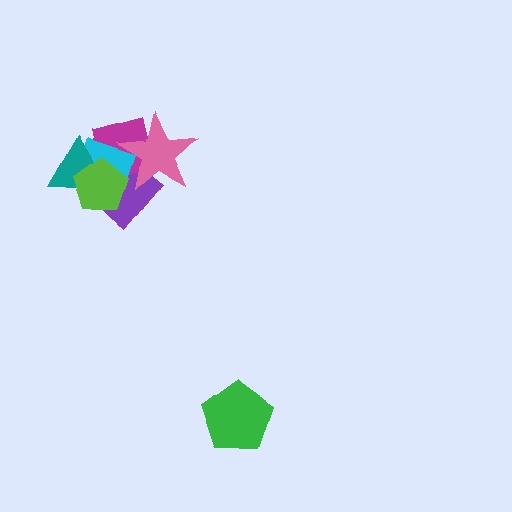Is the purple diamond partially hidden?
Yes, it is partially covered by another shape.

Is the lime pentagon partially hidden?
No, no other shape covers it.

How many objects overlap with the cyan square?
5 objects overlap with the cyan square.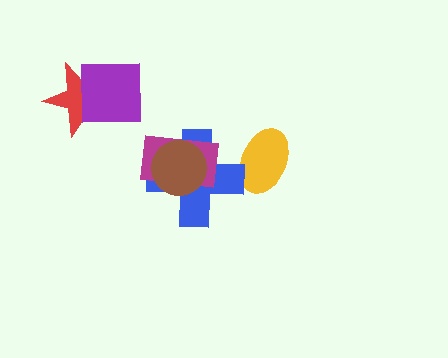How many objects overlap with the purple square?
1 object overlaps with the purple square.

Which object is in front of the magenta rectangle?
The brown circle is in front of the magenta rectangle.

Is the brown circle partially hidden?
No, no other shape covers it.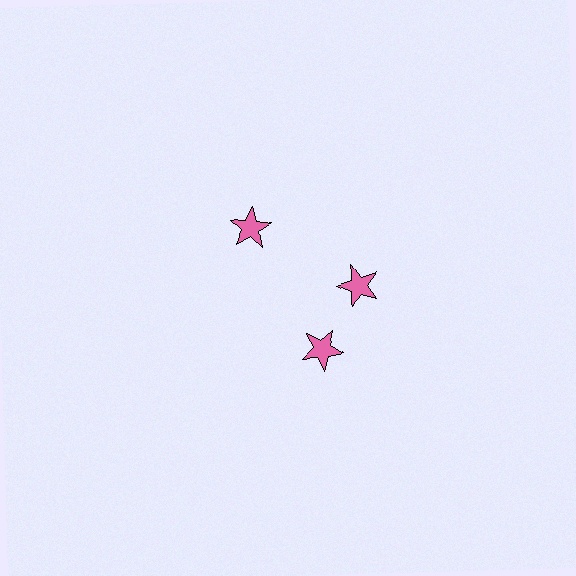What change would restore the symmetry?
The symmetry would be restored by rotating it back into even spacing with its neighbors so that all 3 stars sit at equal angles and equal distance from the center.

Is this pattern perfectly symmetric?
No. The 3 pink stars are arranged in a ring, but one element near the 7 o'clock position is rotated out of alignment along the ring, breaking the 3-fold rotational symmetry.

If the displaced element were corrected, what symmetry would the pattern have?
It would have 3-fold rotational symmetry — the pattern would map onto itself every 120 degrees.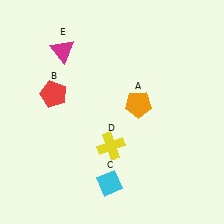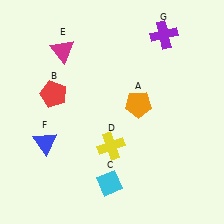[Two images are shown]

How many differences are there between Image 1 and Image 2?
There are 2 differences between the two images.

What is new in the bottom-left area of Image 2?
A blue triangle (F) was added in the bottom-left area of Image 2.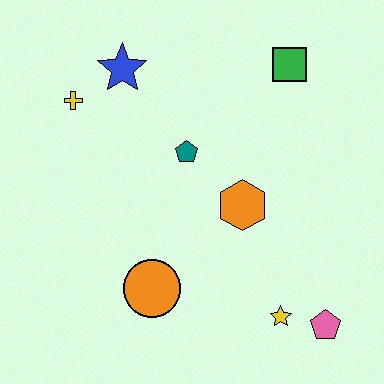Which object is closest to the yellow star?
The pink pentagon is closest to the yellow star.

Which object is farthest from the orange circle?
The green square is farthest from the orange circle.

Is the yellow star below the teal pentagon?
Yes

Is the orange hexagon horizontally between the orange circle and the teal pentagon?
No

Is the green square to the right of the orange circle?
Yes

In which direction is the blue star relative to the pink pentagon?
The blue star is above the pink pentagon.